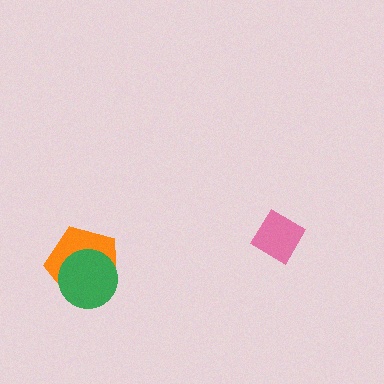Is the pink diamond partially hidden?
No, no other shape covers it.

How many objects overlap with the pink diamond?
0 objects overlap with the pink diamond.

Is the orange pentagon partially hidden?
Yes, it is partially covered by another shape.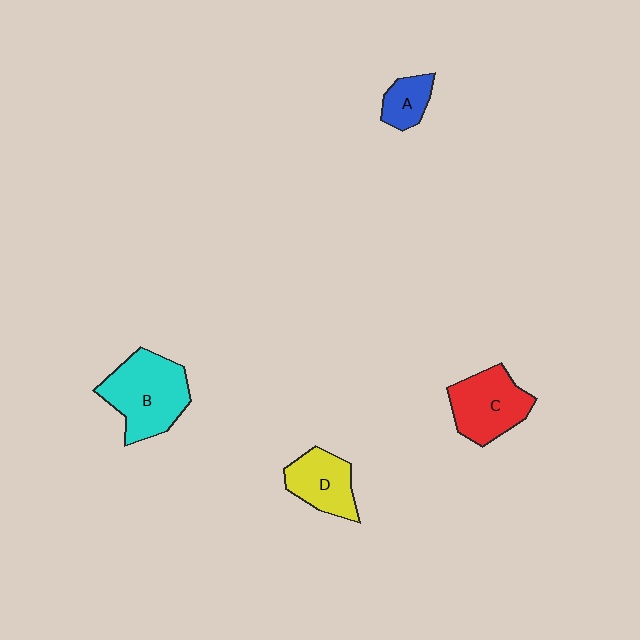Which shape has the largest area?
Shape B (cyan).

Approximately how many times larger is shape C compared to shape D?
Approximately 1.3 times.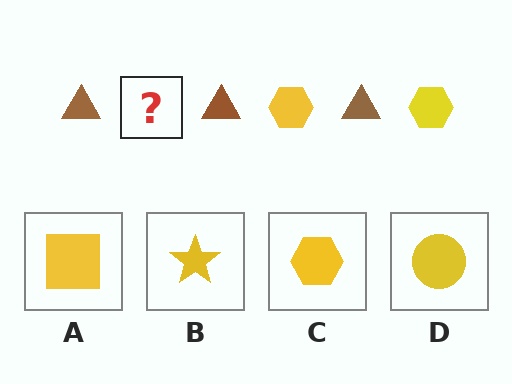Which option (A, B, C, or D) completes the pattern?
C.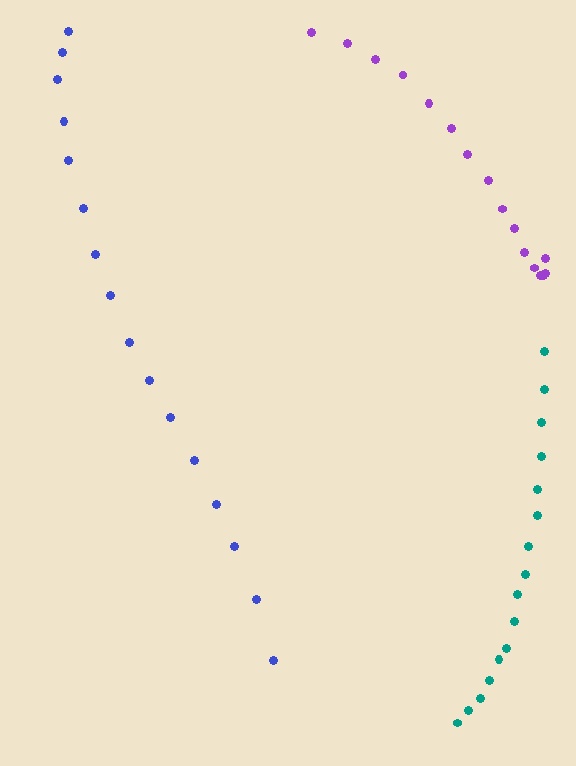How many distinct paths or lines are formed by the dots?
There are 3 distinct paths.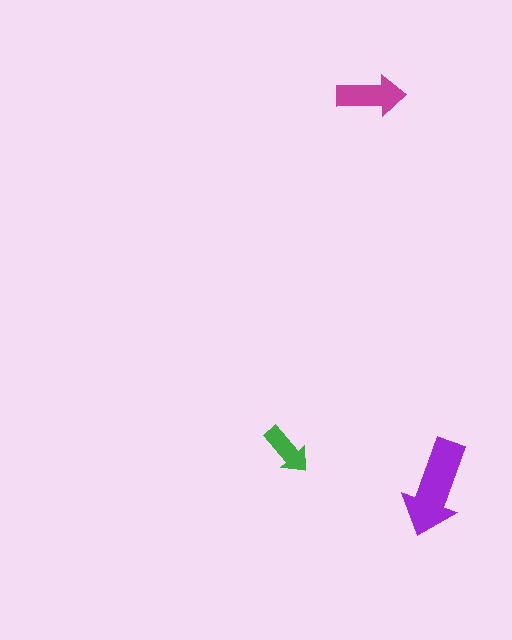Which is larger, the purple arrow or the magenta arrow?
The purple one.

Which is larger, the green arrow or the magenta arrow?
The magenta one.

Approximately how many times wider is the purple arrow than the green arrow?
About 2 times wider.